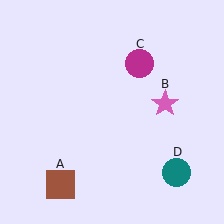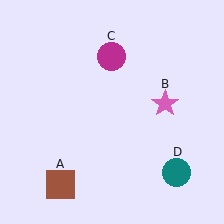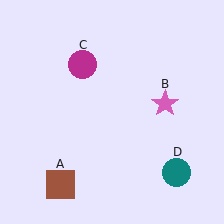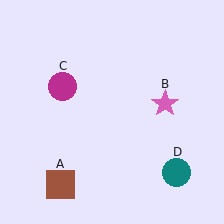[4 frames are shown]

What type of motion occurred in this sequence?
The magenta circle (object C) rotated counterclockwise around the center of the scene.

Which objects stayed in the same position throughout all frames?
Brown square (object A) and pink star (object B) and teal circle (object D) remained stationary.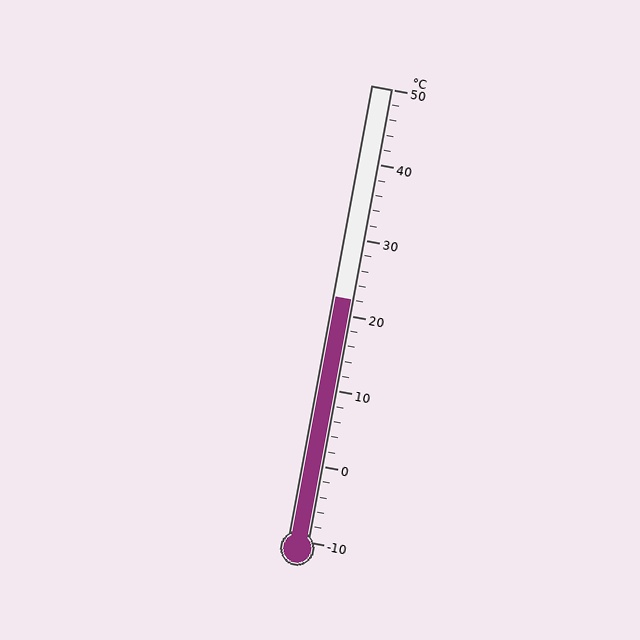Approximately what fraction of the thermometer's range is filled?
The thermometer is filled to approximately 55% of its range.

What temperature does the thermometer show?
The thermometer shows approximately 22°C.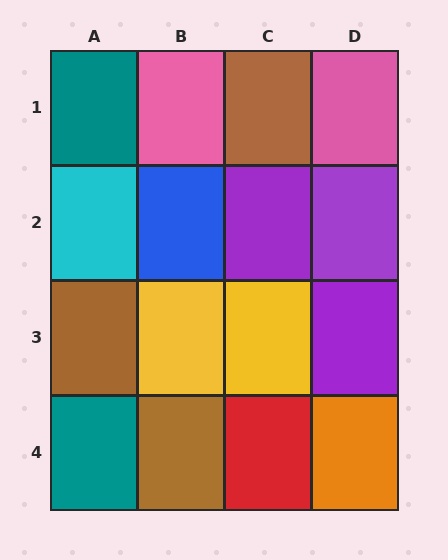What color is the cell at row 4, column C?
Red.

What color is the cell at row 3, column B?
Yellow.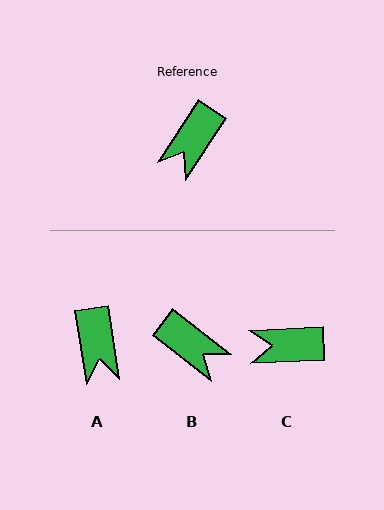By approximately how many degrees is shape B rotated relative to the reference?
Approximately 86 degrees counter-clockwise.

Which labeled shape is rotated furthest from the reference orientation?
B, about 86 degrees away.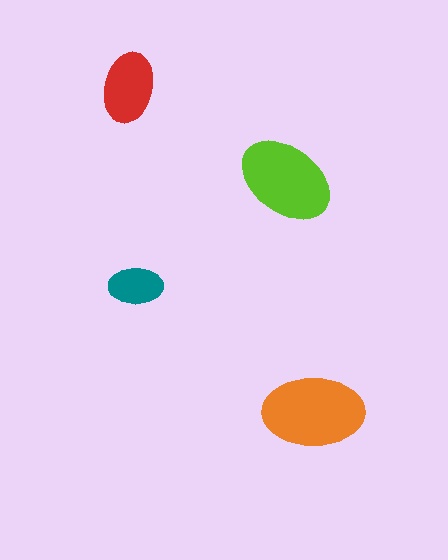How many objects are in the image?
There are 4 objects in the image.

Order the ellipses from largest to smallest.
the orange one, the lime one, the red one, the teal one.